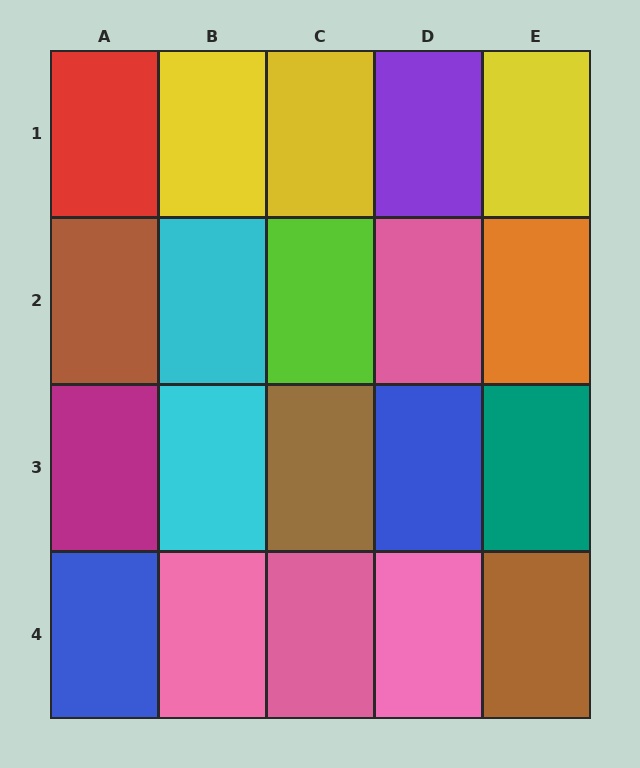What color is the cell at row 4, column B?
Pink.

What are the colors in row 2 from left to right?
Brown, cyan, lime, pink, orange.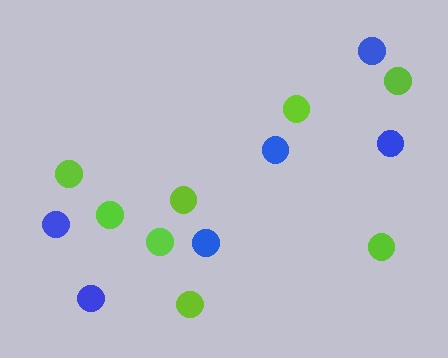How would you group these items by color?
There are 2 groups: one group of lime circles (8) and one group of blue circles (6).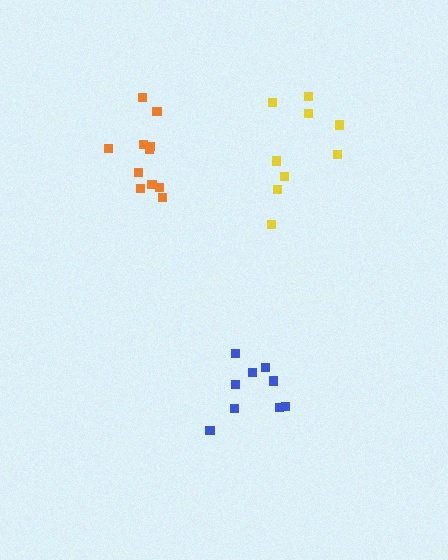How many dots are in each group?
Group 1: 11 dots, Group 2: 9 dots, Group 3: 9 dots (29 total).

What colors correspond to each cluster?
The clusters are colored: orange, yellow, blue.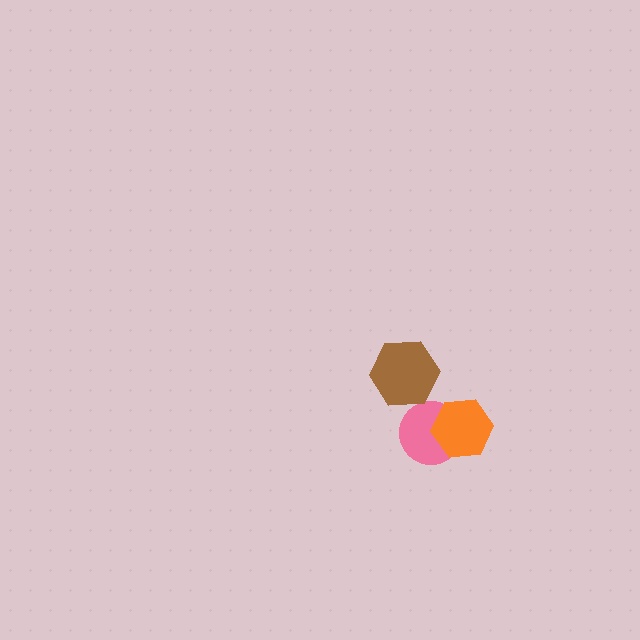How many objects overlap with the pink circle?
1 object overlaps with the pink circle.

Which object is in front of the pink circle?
The orange hexagon is in front of the pink circle.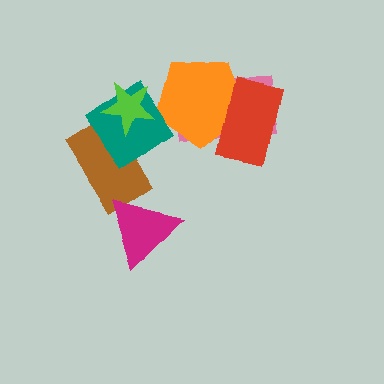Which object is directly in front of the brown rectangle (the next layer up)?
The teal diamond is directly in front of the brown rectangle.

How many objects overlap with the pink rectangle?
2 objects overlap with the pink rectangle.